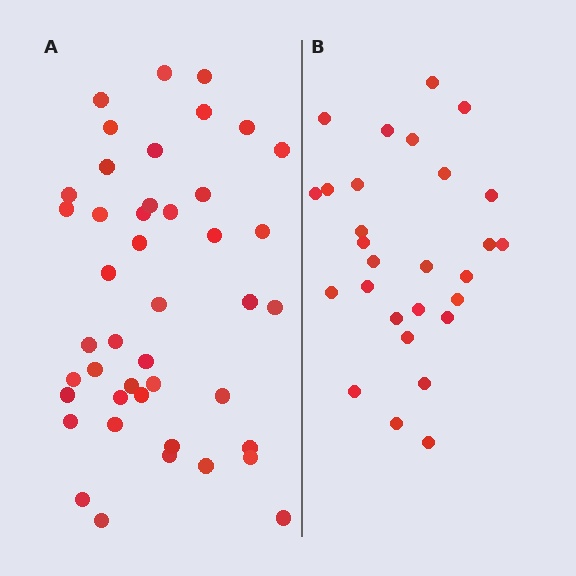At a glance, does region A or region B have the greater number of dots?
Region A (the left region) has more dots.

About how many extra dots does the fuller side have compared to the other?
Region A has approximately 15 more dots than region B.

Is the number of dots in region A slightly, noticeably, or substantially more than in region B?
Region A has substantially more. The ratio is roughly 1.6 to 1.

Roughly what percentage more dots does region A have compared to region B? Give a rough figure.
About 55% more.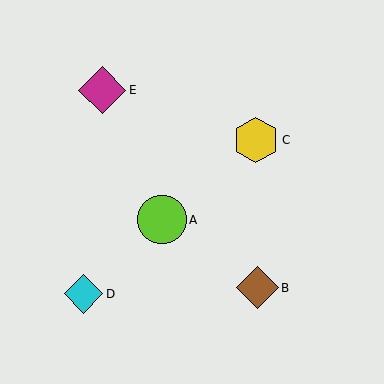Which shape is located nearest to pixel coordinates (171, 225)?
The lime circle (labeled A) at (162, 220) is nearest to that location.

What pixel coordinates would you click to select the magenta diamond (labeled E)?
Click at (102, 90) to select the magenta diamond E.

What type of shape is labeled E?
Shape E is a magenta diamond.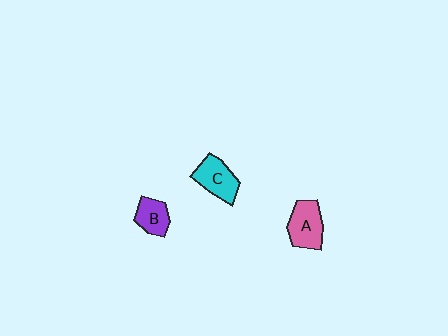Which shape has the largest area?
Shape A (pink).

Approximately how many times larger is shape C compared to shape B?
Approximately 1.3 times.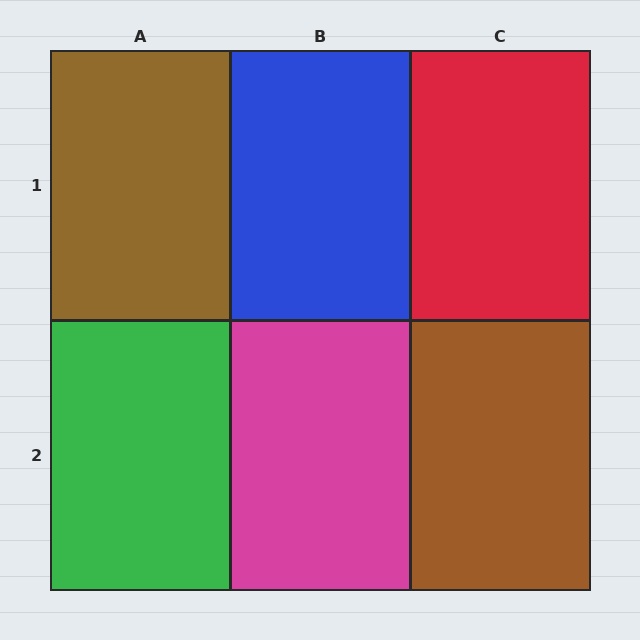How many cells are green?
1 cell is green.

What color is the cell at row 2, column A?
Green.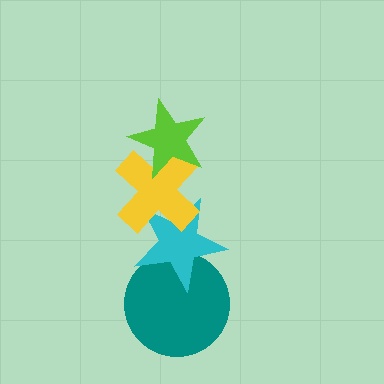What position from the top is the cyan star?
The cyan star is 3rd from the top.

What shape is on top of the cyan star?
The yellow cross is on top of the cyan star.